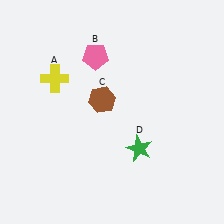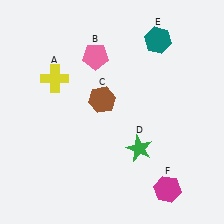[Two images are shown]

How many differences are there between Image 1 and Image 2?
There are 2 differences between the two images.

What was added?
A teal hexagon (E), a magenta hexagon (F) were added in Image 2.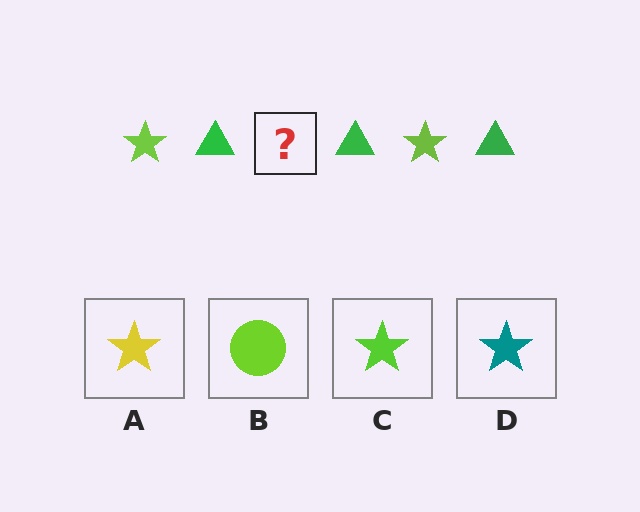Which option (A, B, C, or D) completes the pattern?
C.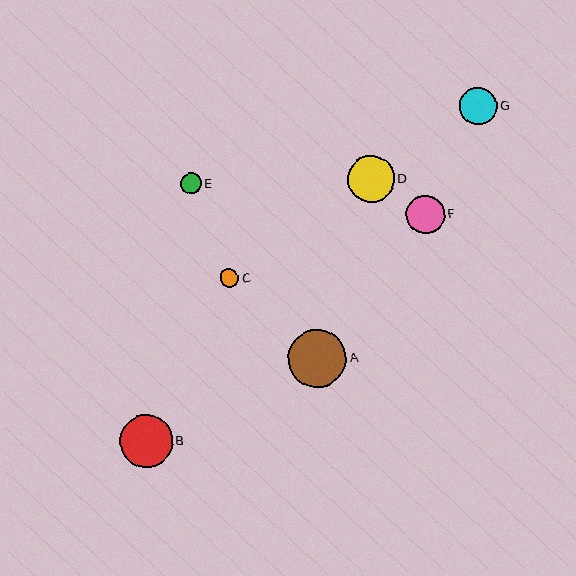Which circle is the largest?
Circle A is the largest with a size of approximately 58 pixels.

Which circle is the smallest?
Circle C is the smallest with a size of approximately 18 pixels.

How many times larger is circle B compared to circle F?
Circle B is approximately 1.4 times the size of circle F.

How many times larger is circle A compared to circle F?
Circle A is approximately 1.5 times the size of circle F.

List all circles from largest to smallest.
From largest to smallest: A, B, D, F, G, E, C.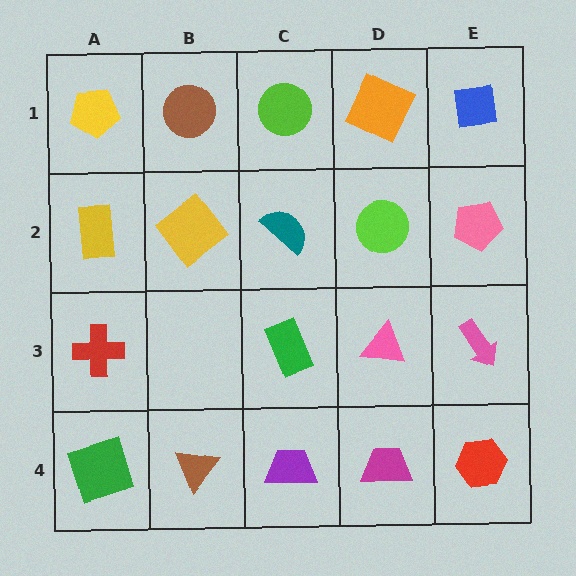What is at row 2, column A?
A yellow rectangle.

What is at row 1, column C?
A lime circle.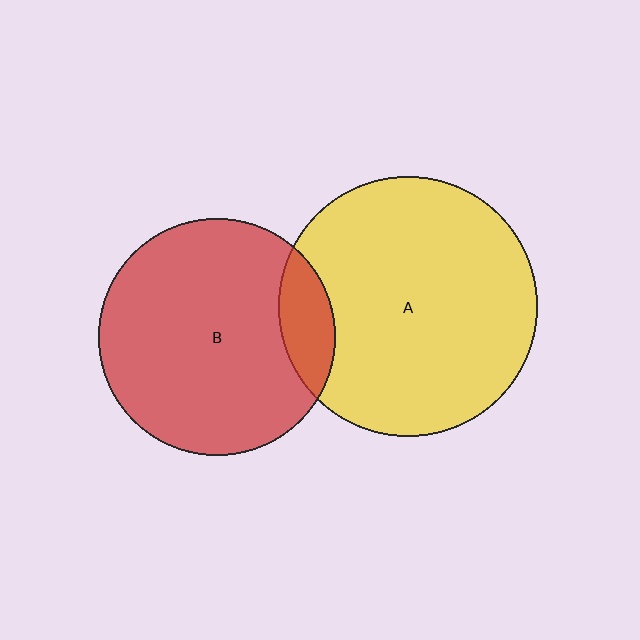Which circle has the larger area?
Circle A (yellow).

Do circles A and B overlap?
Yes.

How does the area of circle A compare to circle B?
Approximately 1.2 times.